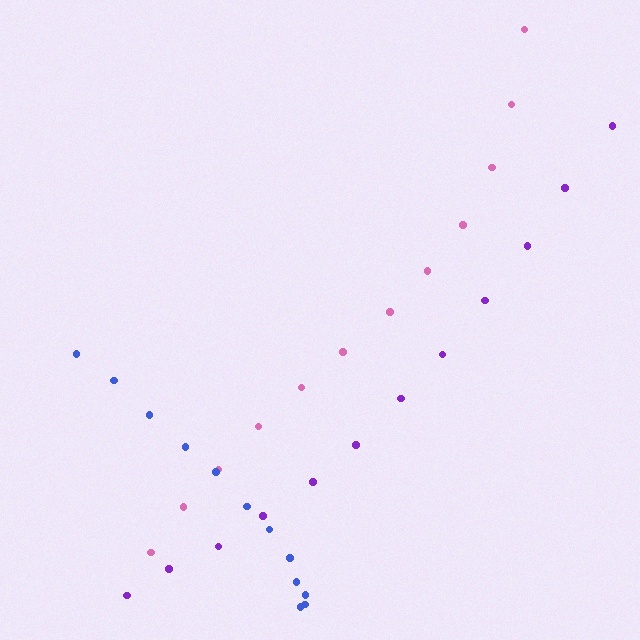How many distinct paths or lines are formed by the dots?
There are 3 distinct paths.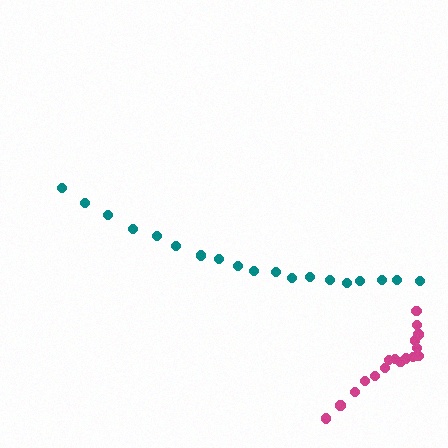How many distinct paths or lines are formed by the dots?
There are 2 distinct paths.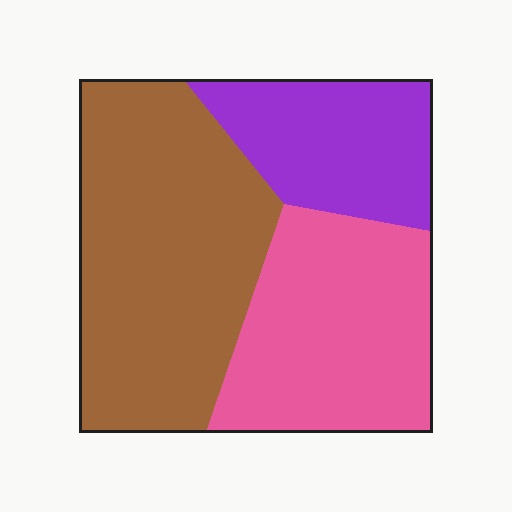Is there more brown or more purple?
Brown.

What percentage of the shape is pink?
Pink takes up between a quarter and a half of the shape.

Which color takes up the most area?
Brown, at roughly 45%.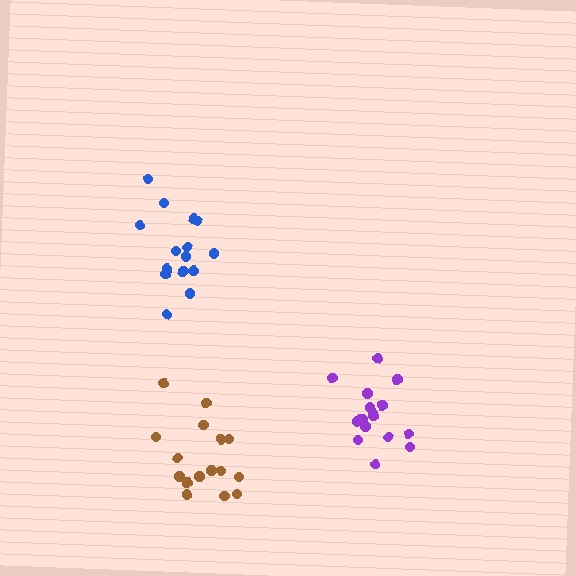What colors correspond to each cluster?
The clusters are colored: blue, brown, purple.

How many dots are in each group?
Group 1: 15 dots, Group 2: 16 dots, Group 3: 18 dots (49 total).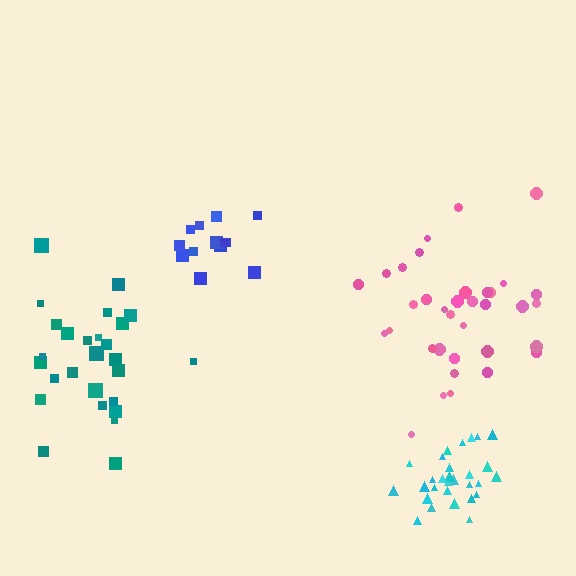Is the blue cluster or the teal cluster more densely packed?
Blue.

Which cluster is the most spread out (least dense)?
Pink.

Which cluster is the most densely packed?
Cyan.